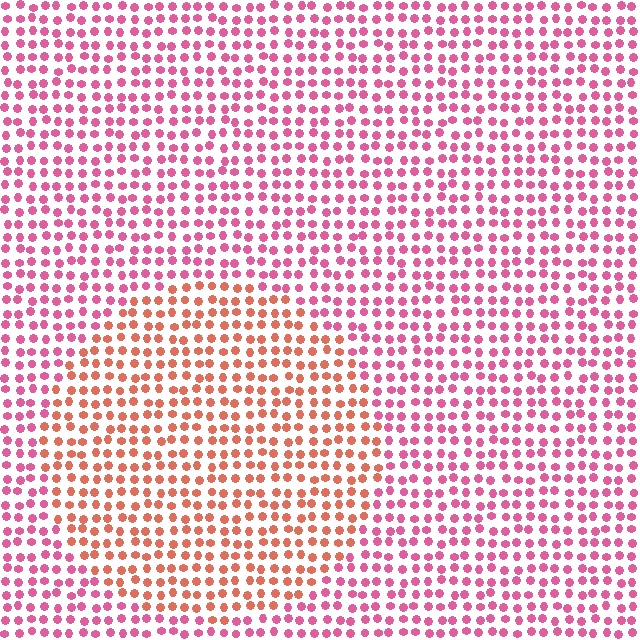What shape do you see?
I see a circle.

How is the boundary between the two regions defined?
The boundary is defined purely by a slight shift in hue (about 37 degrees). Spacing, size, and orientation are identical on both sides.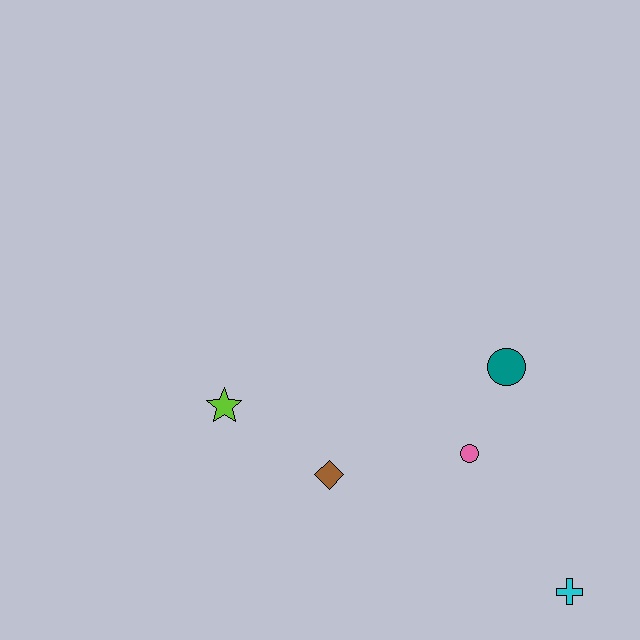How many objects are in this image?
There are 5 objects.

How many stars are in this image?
There is 1 star.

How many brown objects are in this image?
There is 1 brown object.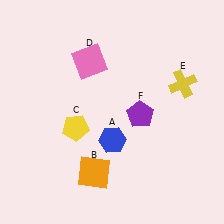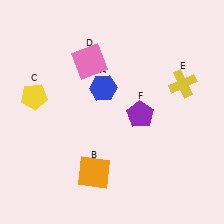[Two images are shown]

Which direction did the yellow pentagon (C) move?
The yellow pentagon (C) moved left.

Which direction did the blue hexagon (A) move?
The blue hexagon (A) moved up.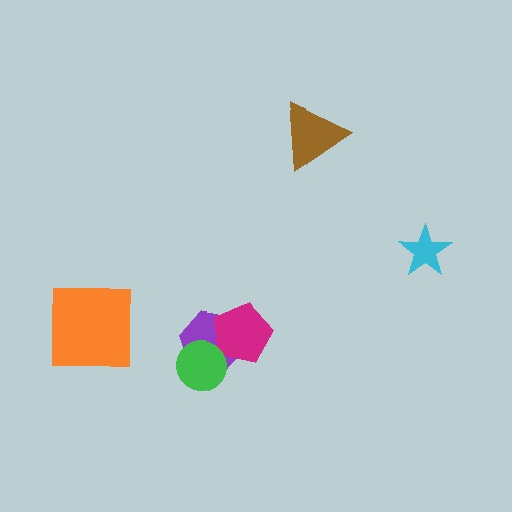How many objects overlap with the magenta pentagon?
1 object overlaps with the magenta pentagon.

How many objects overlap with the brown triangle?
0 objects overlap with the brown triangle.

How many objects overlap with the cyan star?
0 objects overlap with the cyan star.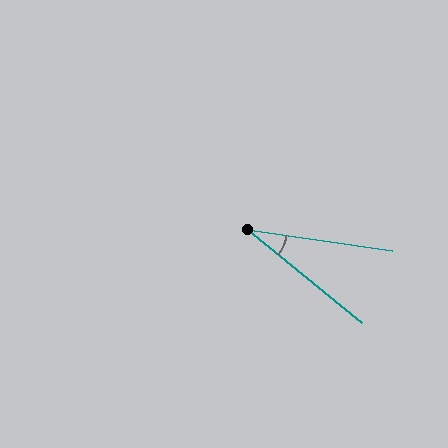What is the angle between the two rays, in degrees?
Approximately 31 degrees.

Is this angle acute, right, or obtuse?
It is acute.